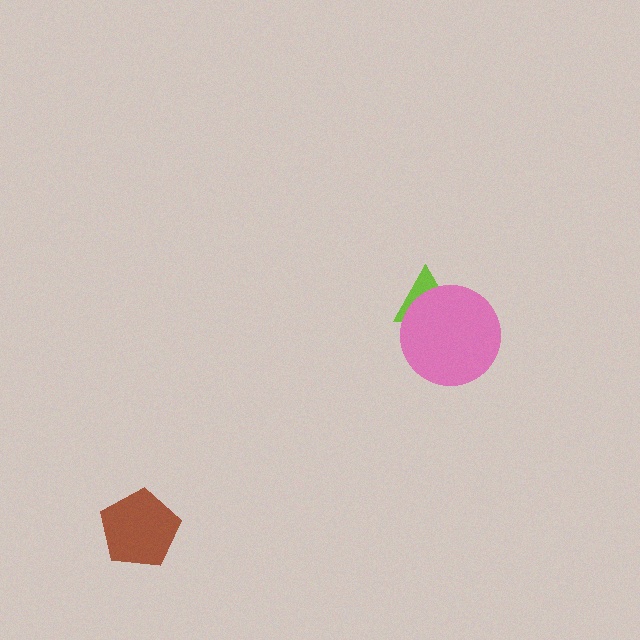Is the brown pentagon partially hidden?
No, no other shape covers it.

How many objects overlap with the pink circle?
1 object overlaps with the pink circle.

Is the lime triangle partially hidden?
Yes, it is partially covered by another shape.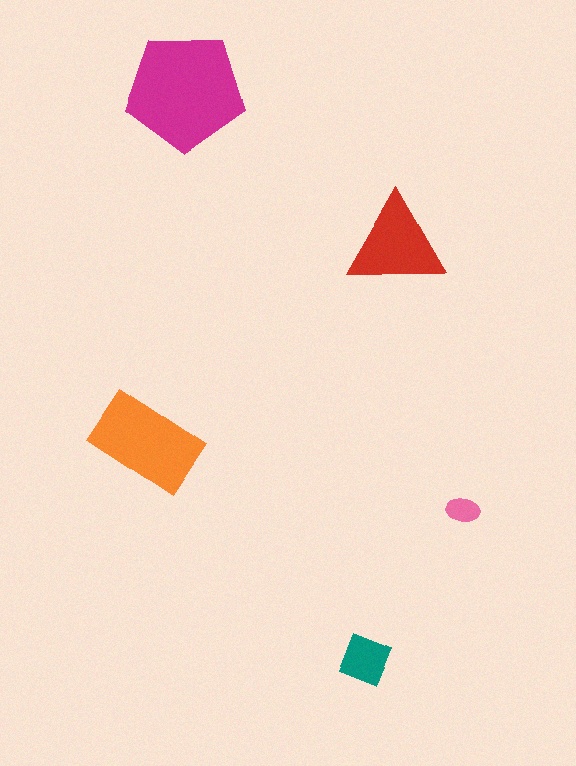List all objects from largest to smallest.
The magenta pentagon, the orange rectangle, the red triangle, the teal diamond, the pink ellipse.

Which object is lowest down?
The teal diamond is bottommost.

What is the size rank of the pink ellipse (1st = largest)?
5th.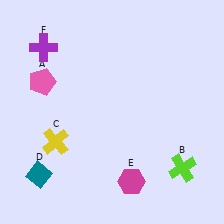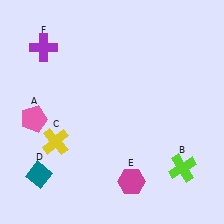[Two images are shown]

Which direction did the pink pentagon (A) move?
The pink pentagon (A) moved down.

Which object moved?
The pink pentagon (A) moved down.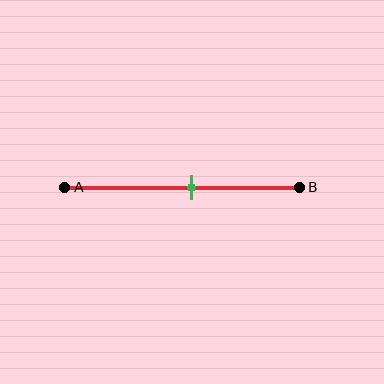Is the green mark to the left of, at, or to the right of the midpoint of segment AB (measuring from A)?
The green mark is to the right of the midpoint of segment AB.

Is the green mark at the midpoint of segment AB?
No, the mark is at about 55% from A, not at the 50% midpoint.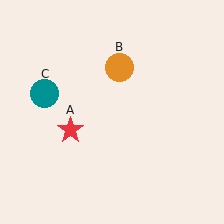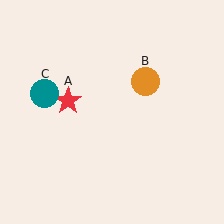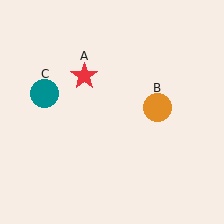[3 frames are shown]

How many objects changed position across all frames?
2 objects changed position: red star (object A), orange circle (object B).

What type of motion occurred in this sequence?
The red star (object A), orange circle (object B) rotated clockwise around the center of the scene.